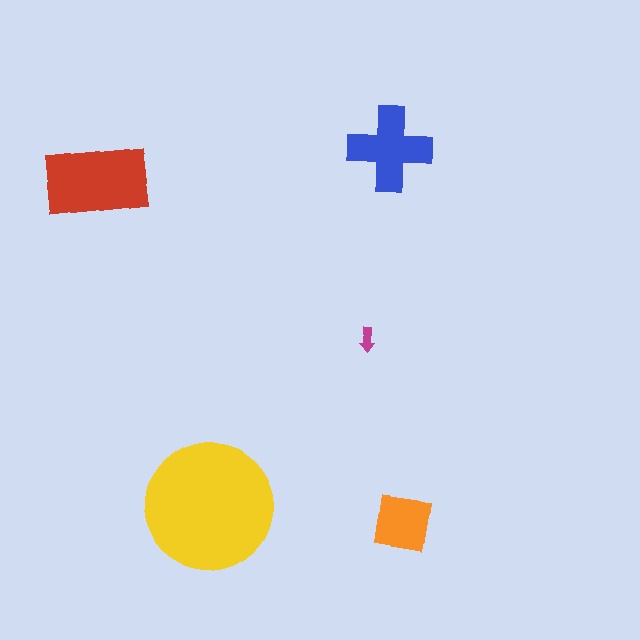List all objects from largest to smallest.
The yellow circle, the red rectangle, the blue cross, the orange square, the magenta arrow.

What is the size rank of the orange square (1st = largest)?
4th.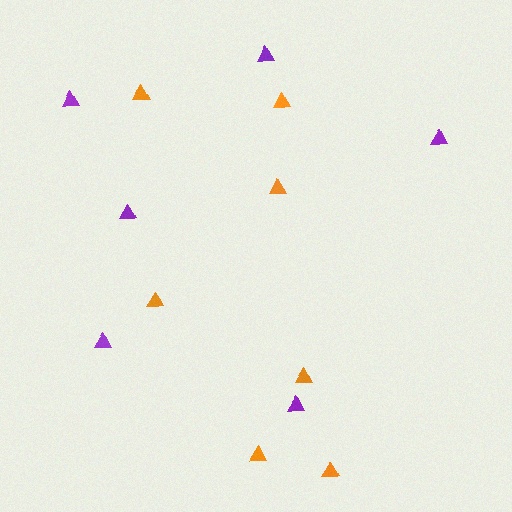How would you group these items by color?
There are 2 groups: one group of purple triangles (6) and one group of orange triangles (7).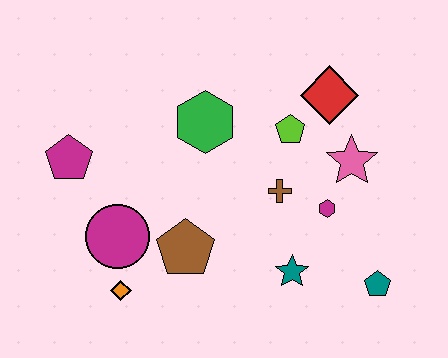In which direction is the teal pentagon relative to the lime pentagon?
The teal pentagon is below the lime pentagon.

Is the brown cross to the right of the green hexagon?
Yes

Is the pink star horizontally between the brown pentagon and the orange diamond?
No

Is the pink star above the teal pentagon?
Yes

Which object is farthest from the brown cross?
The magenta pentagon is farthest from the brown cross.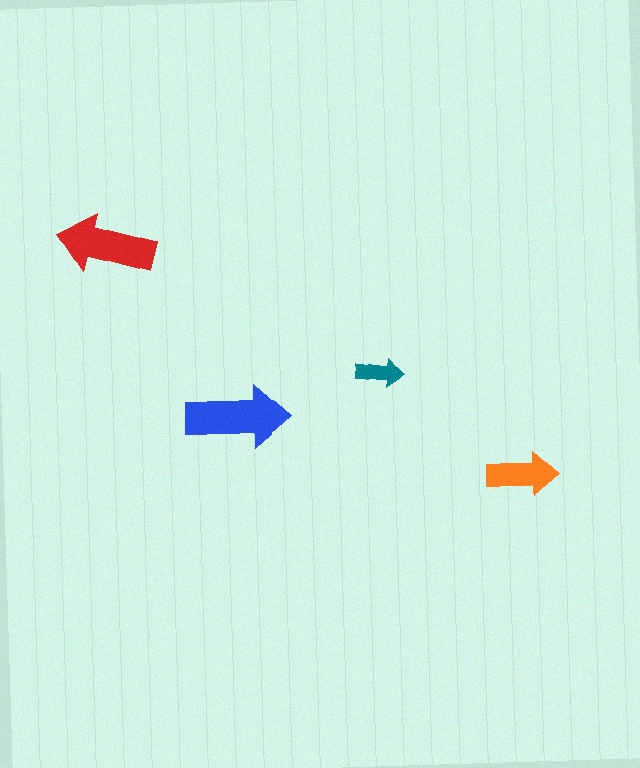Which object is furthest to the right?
The orange arrow is rightmost.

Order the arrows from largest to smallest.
the blue one, the red one, the orange one, the teal one.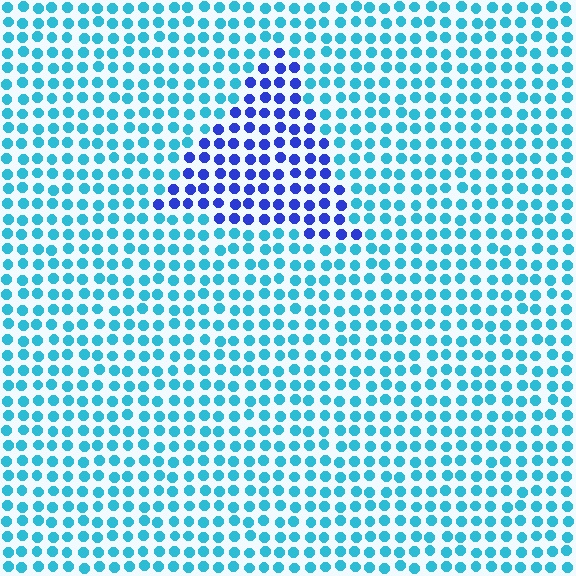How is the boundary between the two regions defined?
The boundary is defined purely by a slight shift in hue (about 47 degrees). Spacing, size, and orientation are identical on both sides.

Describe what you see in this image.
The image is filled with small cyan elements in a uniform arrangement. A triangle-shaped region is visible where the elements are tinted to a slightly different hue, forming a subtle color boundary.